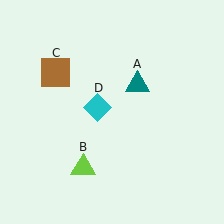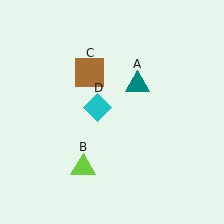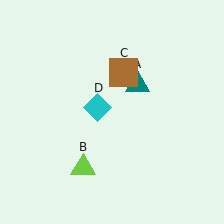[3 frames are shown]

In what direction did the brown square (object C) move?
The brown square (object C) moved right.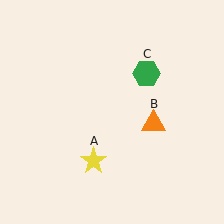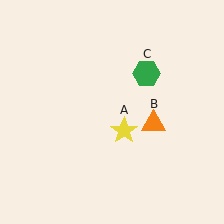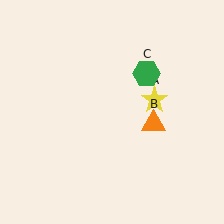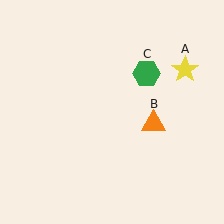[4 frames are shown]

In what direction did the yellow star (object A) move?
The yellow star (object A) moved up and to the right.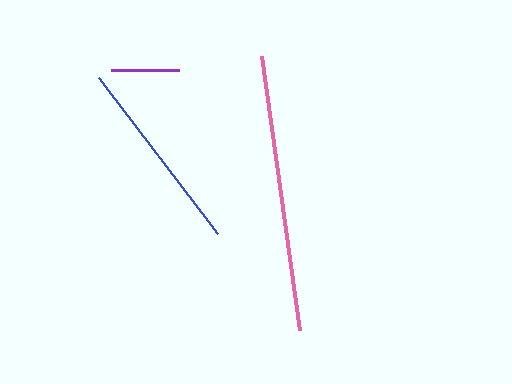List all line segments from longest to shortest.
From longest to shortest: pink, blue, purple.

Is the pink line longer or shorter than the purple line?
The pink line is longer than the purple line.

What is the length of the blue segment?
The blue segment is approximately 196 pixels long.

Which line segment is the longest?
The pink line is the longest at approximately 276 pixels.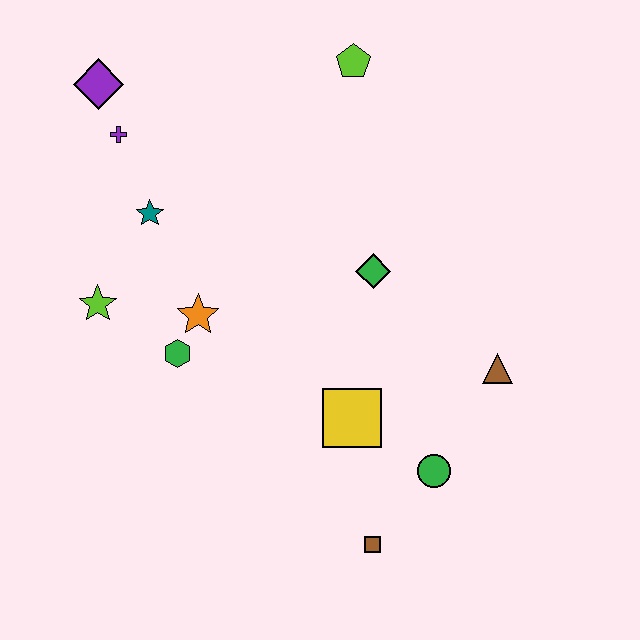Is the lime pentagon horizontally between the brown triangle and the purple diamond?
Yes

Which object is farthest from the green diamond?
The purple diamond is farthest from the green diamond.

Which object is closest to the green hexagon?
The orange star is closest to the green hexagon.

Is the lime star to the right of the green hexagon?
No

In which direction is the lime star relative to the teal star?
The lime star is below the teal star.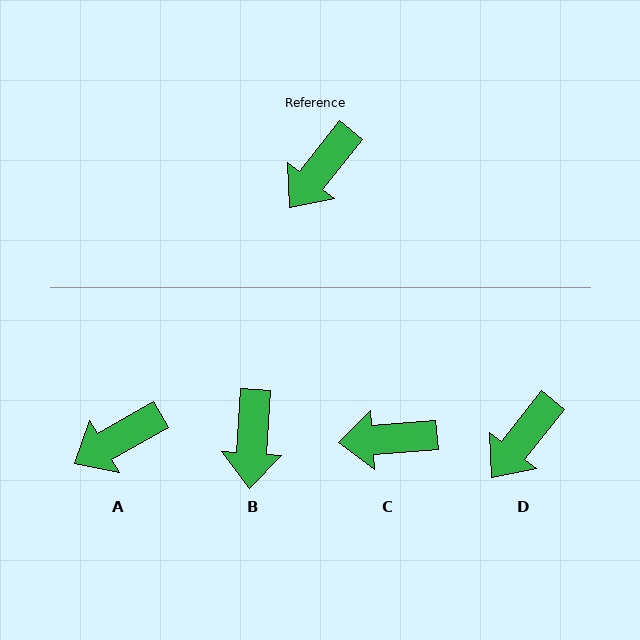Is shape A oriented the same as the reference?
No, it is off by about 22 degrees.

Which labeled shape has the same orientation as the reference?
D.